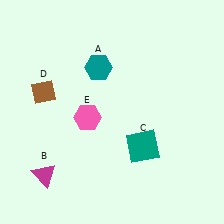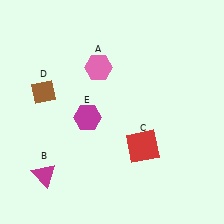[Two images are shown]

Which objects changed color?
A changed from teal to pink. C changed from teal to red. E changed from pink to magenta.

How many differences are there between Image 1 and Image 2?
There are 3 differences between the two images.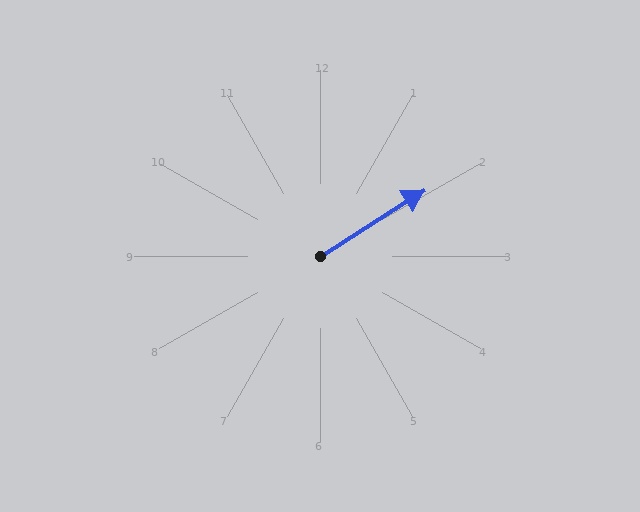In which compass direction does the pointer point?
Northeast.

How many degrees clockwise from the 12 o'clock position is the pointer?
Approximately 57 degrees.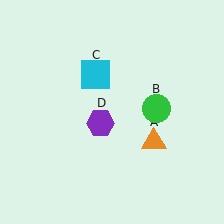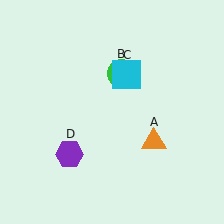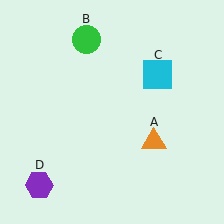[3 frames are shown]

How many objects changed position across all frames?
3 objects changed position: green circle (object B), cyan square (object C), purple hexagon (object D).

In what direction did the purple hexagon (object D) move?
The purple hexagon (object D) moved down and to the left.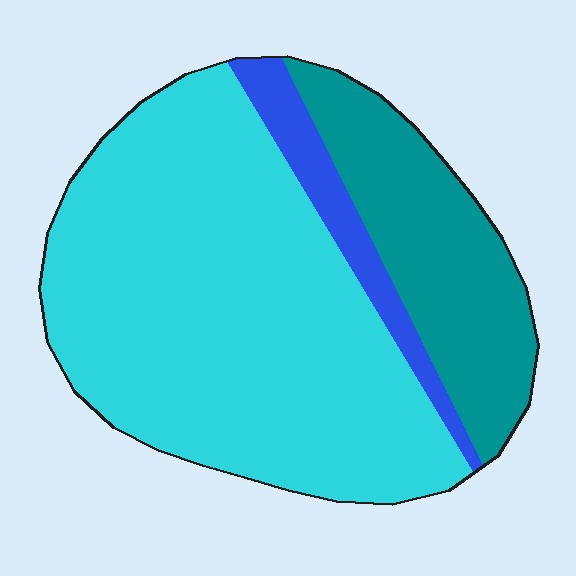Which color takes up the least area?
Blue, at roughly 10%.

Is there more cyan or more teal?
Cyan.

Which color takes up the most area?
Cyan, at roughly 65%.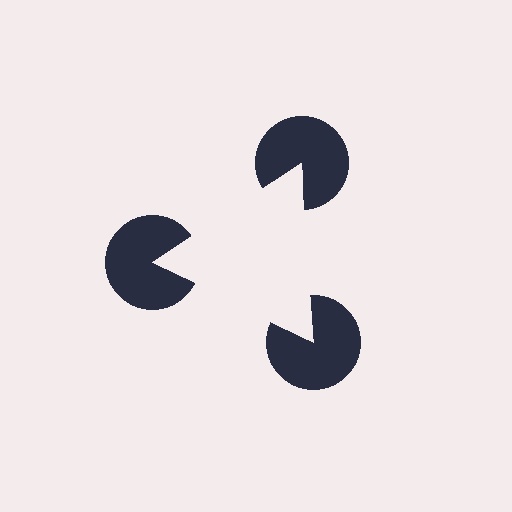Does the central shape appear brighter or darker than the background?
It typically appears slightly brighter than the background, even though no actual brightness change is drawn.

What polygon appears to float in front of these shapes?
An illusory triangle — its edges are inferred from the aligned wedge cuts in the pac-man discs, not physically drawn.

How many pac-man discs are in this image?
There are 3 — one at each vertex of the illusory triangle.